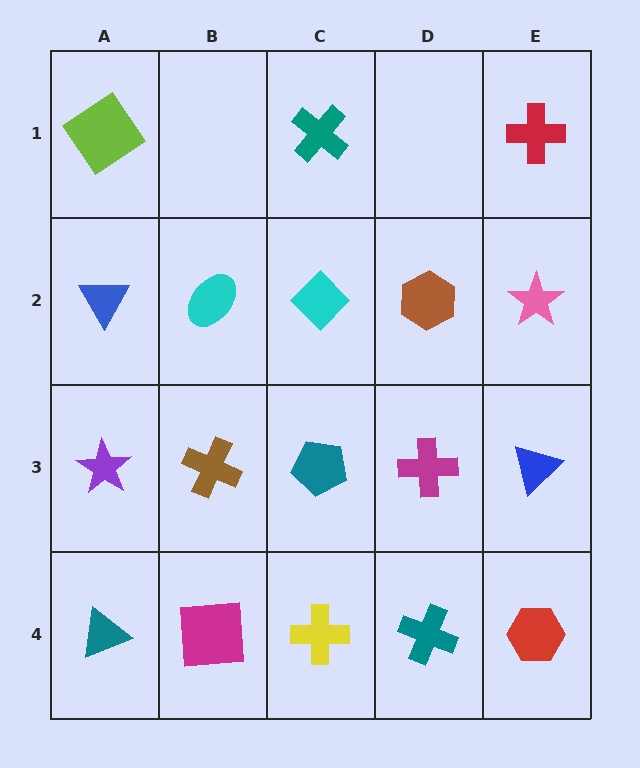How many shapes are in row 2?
5 shapes.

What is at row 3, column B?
A brown cross.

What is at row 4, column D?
A teal cross.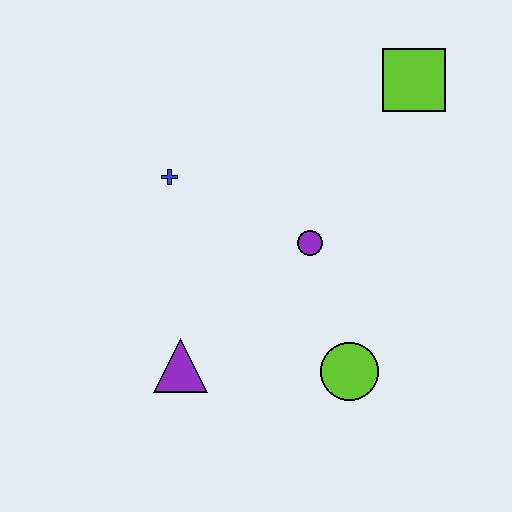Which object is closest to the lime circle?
The purple circle is closest to the lime circle.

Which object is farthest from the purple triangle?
The lime square is farthest from the purple triangle.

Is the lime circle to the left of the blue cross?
No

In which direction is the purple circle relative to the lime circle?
The purple circle is above the lime circle.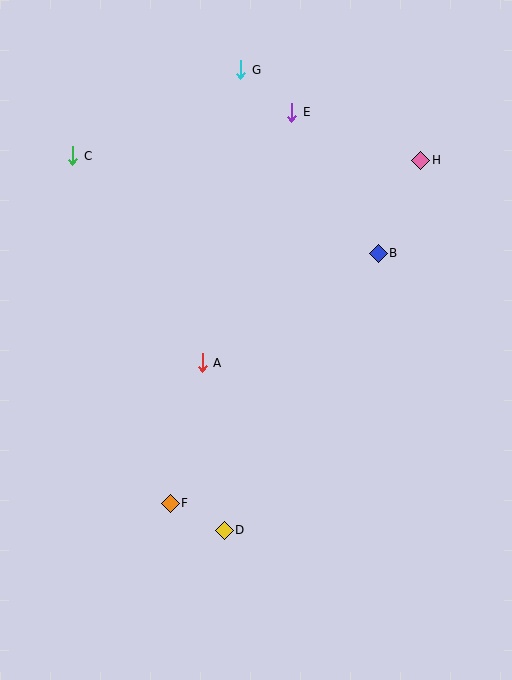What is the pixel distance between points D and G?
The distance between D and G is 461 pixels.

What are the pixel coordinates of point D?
Point D is at (224, 530).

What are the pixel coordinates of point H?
Point H is at (421, 160).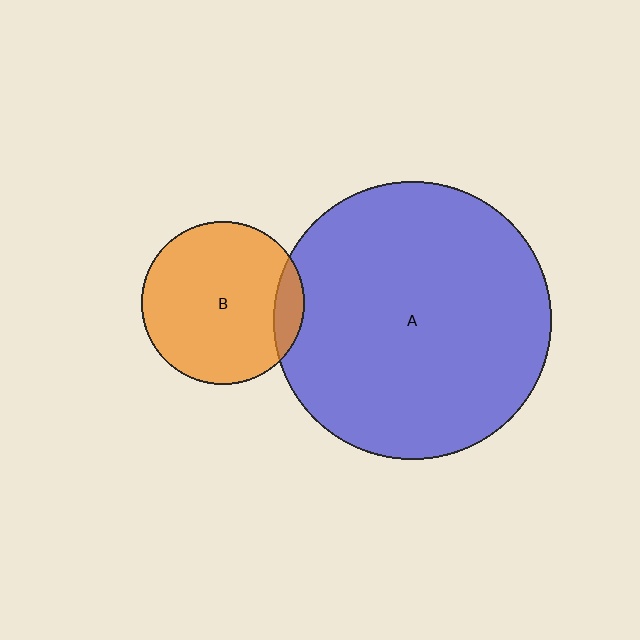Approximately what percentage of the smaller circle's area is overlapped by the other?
Approximately 10%.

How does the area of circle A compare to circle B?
Approximately 2.9 times.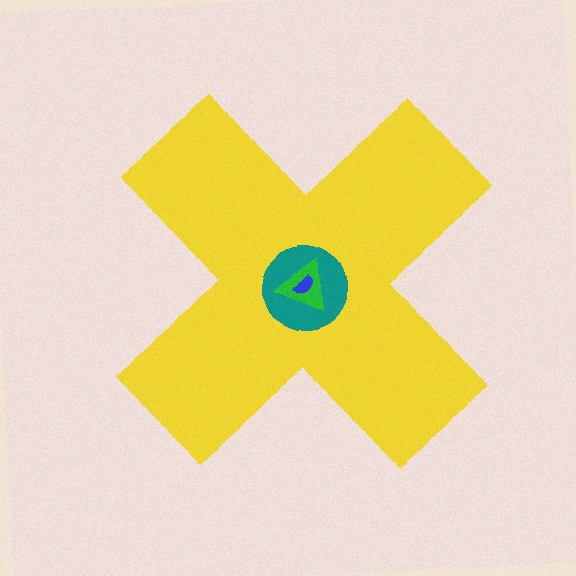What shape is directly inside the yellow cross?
The teal circle.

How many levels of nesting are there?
4.